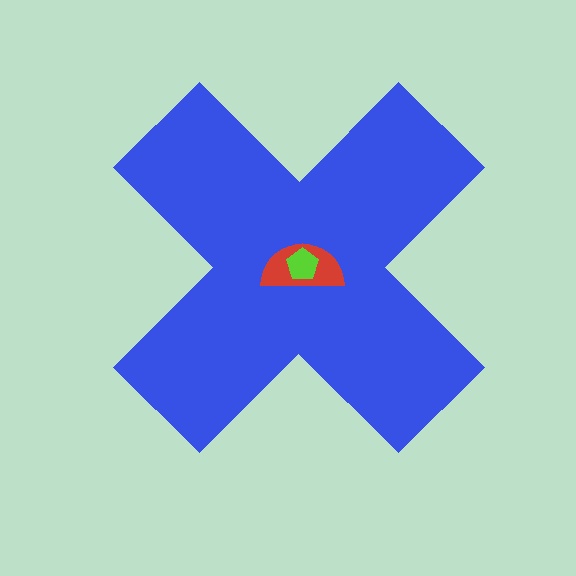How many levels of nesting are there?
3.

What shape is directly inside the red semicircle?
The lime pentagon.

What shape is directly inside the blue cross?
The red semicircle.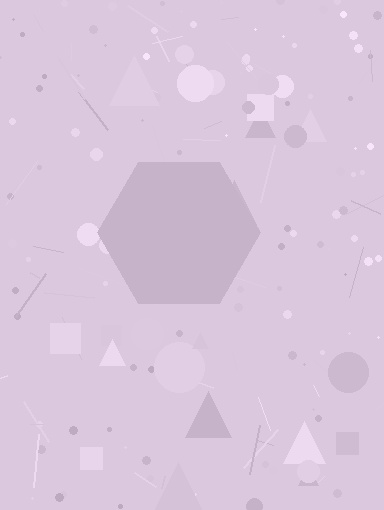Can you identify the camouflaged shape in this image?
The camouflaged shape is a hexagon.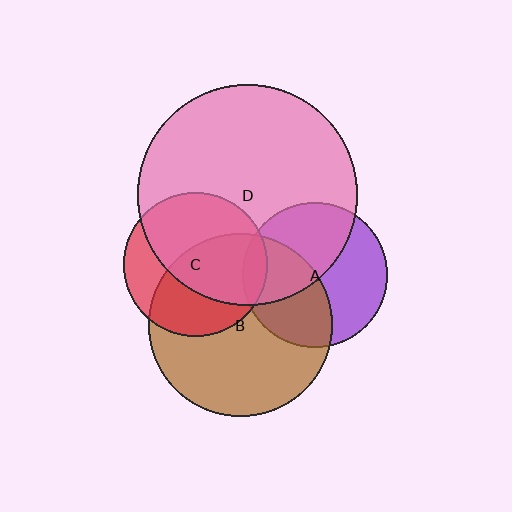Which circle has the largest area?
Circle D (pink).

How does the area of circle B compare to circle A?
Approximately 1.6 times.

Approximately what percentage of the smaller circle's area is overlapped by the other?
Approximately 30%.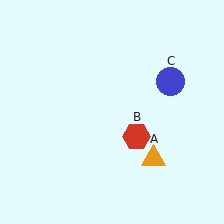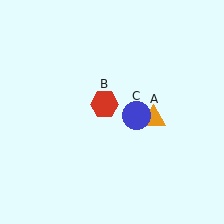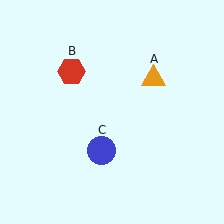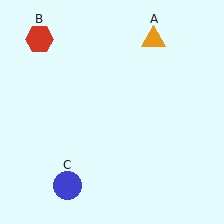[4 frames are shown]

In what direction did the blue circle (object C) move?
The blue circle (object C) moved down and to the left.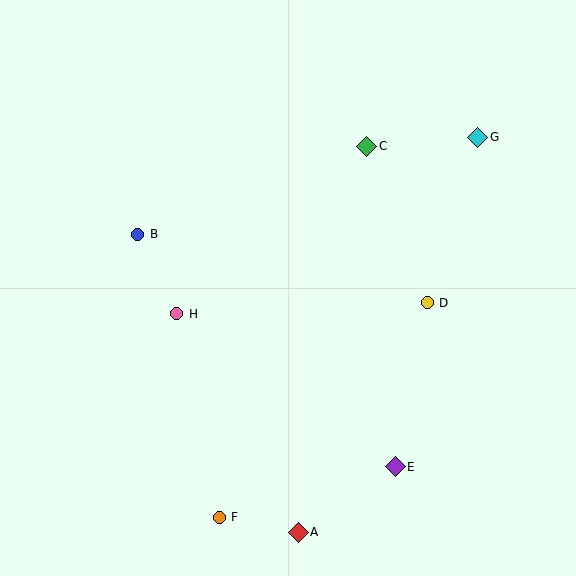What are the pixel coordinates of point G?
Point G is at (478, 137).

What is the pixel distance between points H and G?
The distance between H and G is 349 pixels.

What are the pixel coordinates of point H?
Point H is at (177, 314).